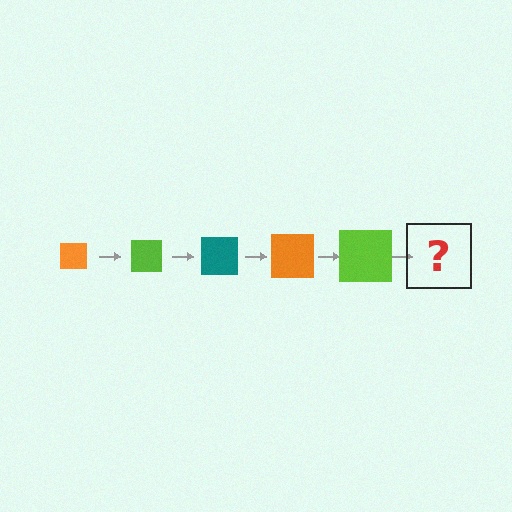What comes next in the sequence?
The next element should be a teal square, larger than the previous one.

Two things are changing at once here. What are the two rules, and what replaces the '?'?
The two rules are that the square grows larger each step and the color cycles through orange, lime, and teal. The '?' should be a teal square, larger than the previous one.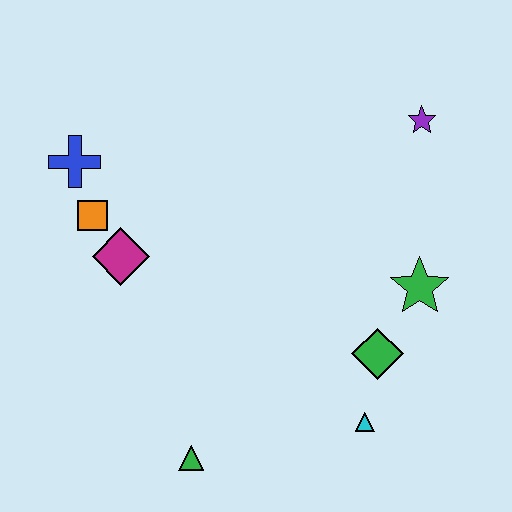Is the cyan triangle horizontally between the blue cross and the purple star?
Yes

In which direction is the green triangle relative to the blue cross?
The green triangle is below the blue cross.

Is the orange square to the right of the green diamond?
No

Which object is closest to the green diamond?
The cyan triangle is closest to the green diamond.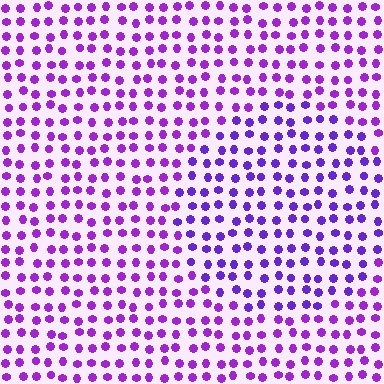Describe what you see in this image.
The image is filled with small purple elements in a uniform arrangement. A circle-shaped region is visible where the elements are tinted to a slightly different hue, forming a subtle color boundary.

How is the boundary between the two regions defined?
The boundary is defined purely by a slight shift in hue (about 21 degrees). Spacing, size, and orientation are identical on both sides.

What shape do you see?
I see a circle.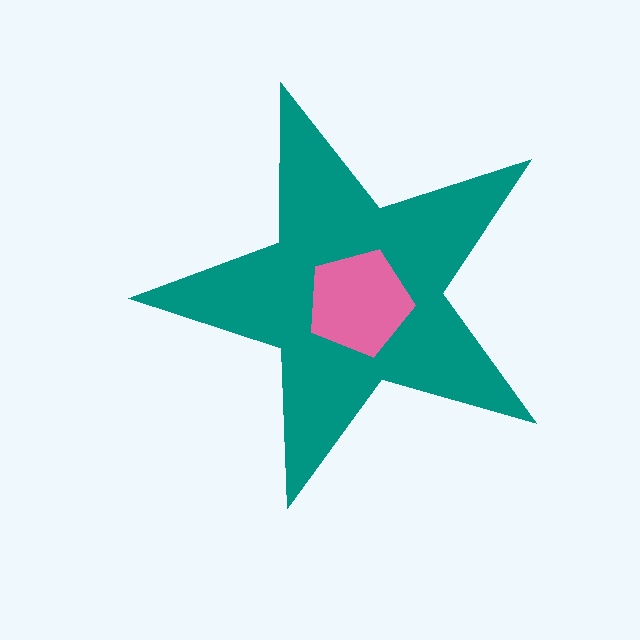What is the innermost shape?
The pink pentagon.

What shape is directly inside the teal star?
The pink pentagon.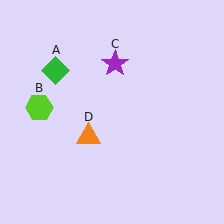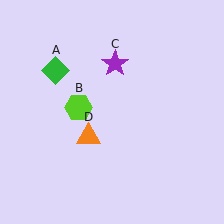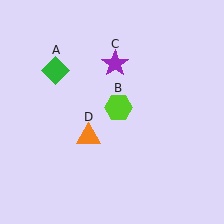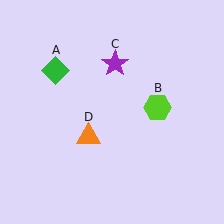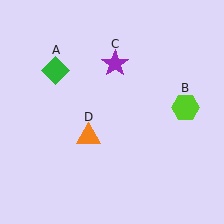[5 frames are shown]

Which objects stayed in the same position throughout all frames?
Green diamond (object A) and purple star (object C) and orange triangle (object D) remained stationary.